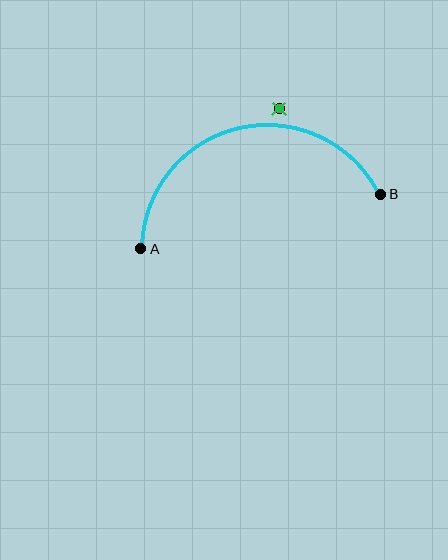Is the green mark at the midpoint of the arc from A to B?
No — the green mark does not lie on the arc at all. It sits slightly outside the curve.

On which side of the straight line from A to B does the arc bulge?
The arc bulges above the straight line connecting A and B.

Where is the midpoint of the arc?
The arc midpoint is the point on the curve farthest from the straight line joining A and B. It sits above that line.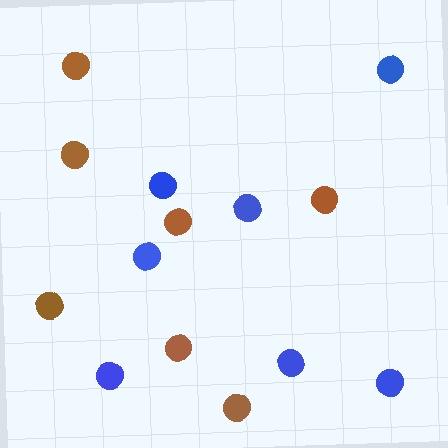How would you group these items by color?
There are 2 groups: one group of brown circles (7) and one group of blue circles (7).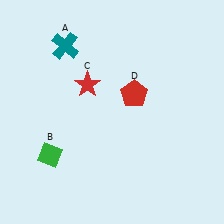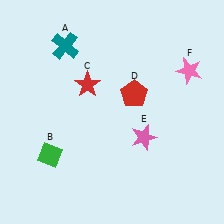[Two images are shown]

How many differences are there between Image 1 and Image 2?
There are 2 differences between the two images.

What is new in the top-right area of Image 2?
A pink star (F) was added in the top-right area of Image 2.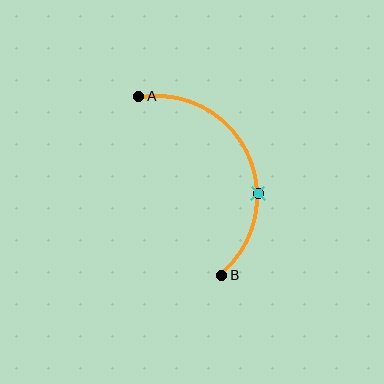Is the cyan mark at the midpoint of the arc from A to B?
No. The cyan mark lies on the arc but is closer to endpoint B. The arc midpoint would be at the point on the curve equidistant along the arc from both A and B.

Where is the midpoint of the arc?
The arc midpoint is the point on the curve farthest from the straight line joining A and B. It sits to the right of that line.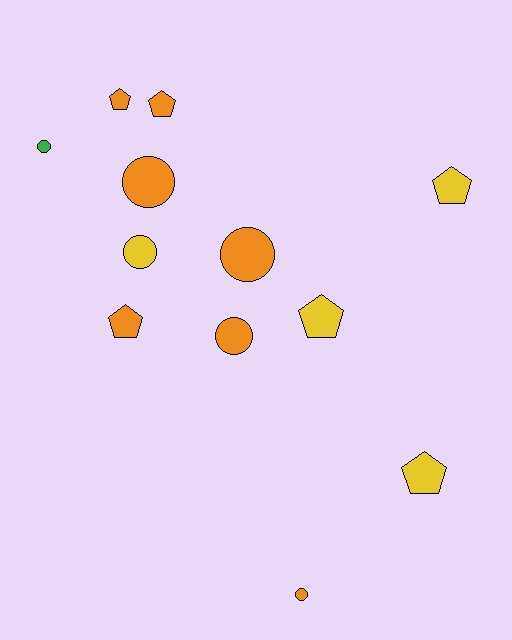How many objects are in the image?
There are 12 objects.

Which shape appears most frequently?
Pentagon, with 6 objects.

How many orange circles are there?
There are 4 orange circles.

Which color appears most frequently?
Orange, with 7 objects.